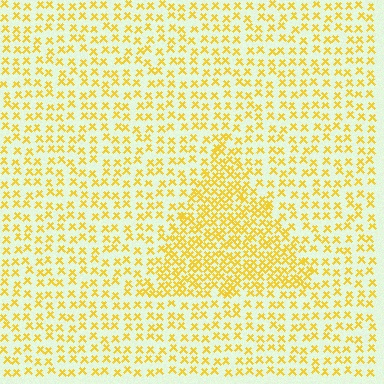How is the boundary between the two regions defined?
The boundary is defined by a change in element density (approximately 2.0x ratio). All elements are the same color, size, and shape.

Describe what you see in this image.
The image contains small yellow elements arranged at two different densities. A triangle-shaped region is visible where the elements are more densely packed than the surrounding area.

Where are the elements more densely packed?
The elements are more densely packed inside the triangle boundary.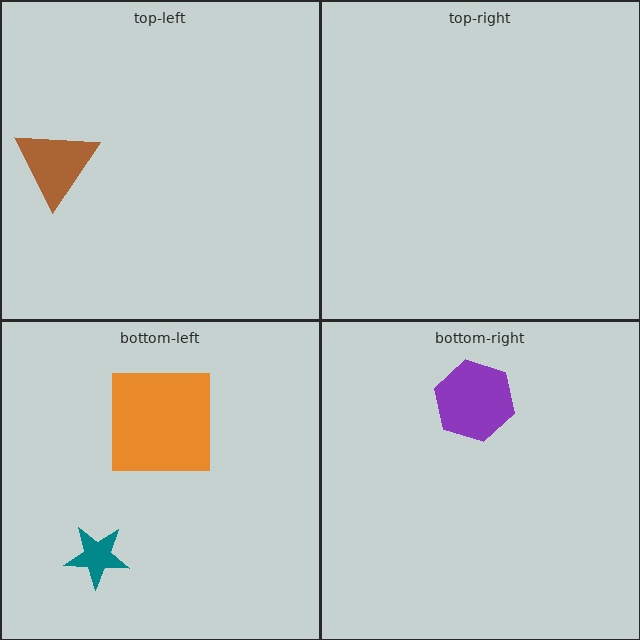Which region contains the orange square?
The bottom-left region.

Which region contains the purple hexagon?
The bottom-right region.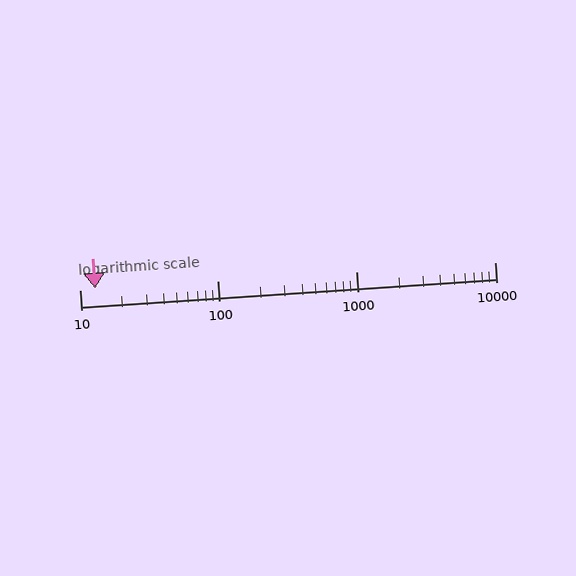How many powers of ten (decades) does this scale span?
The scale spans 3 decades, from 10 to 10000.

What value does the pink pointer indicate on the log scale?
The pointer indicates approximately 13.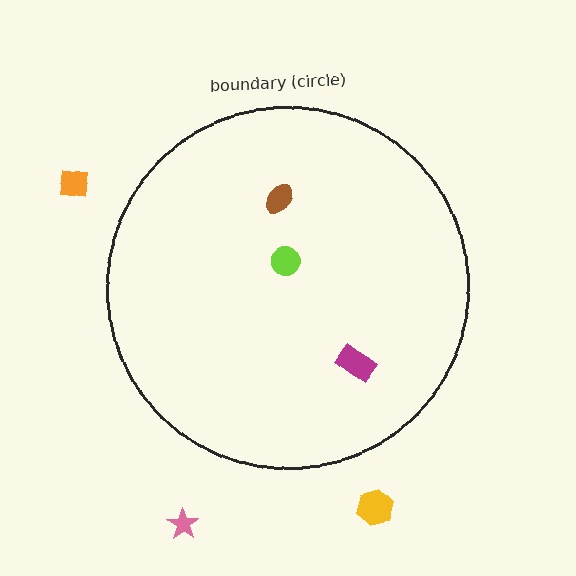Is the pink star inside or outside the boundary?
Outside.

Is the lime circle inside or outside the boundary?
Inside.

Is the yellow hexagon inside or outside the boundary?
Outside.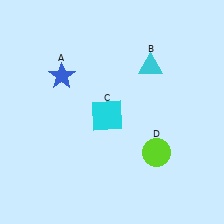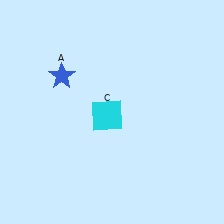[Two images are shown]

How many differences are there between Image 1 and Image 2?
There are 2 differences between the two images.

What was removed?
The cyan triangle (B), the lime circle (D) were removed in Image 2.